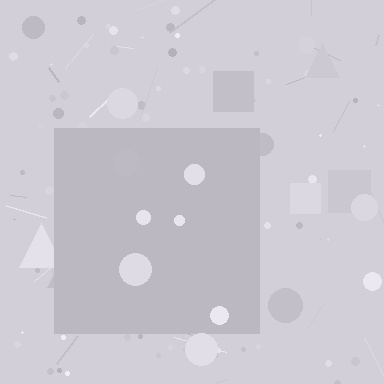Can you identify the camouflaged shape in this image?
The camouflaged shape is a square.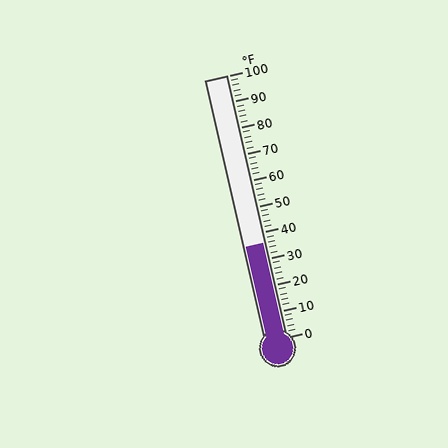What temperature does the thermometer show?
The thermometer shows approximately 36°F.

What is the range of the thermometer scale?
The thermometer scale ranges from 0°F to 100°F.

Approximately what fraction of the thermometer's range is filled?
The thermometer is filled to approximately 35% of its range.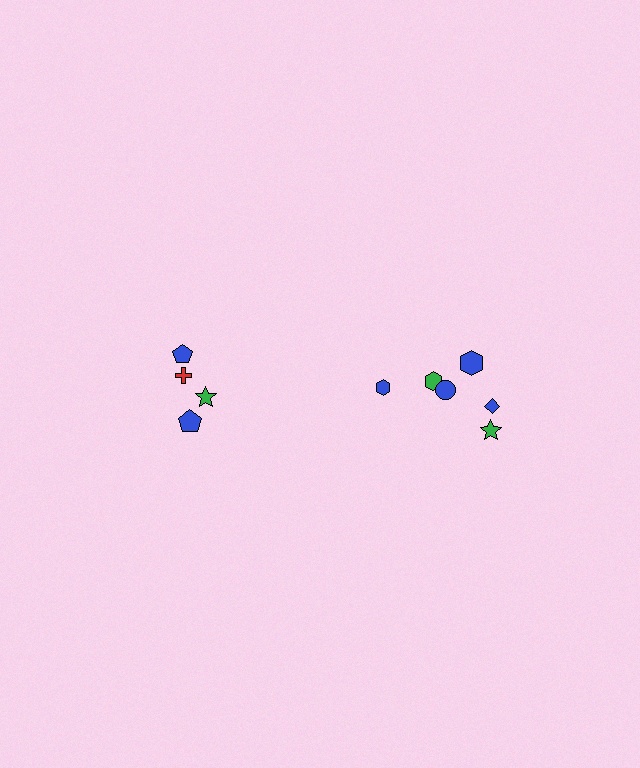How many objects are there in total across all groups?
There are 10 objects.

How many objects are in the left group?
There are 4 objects.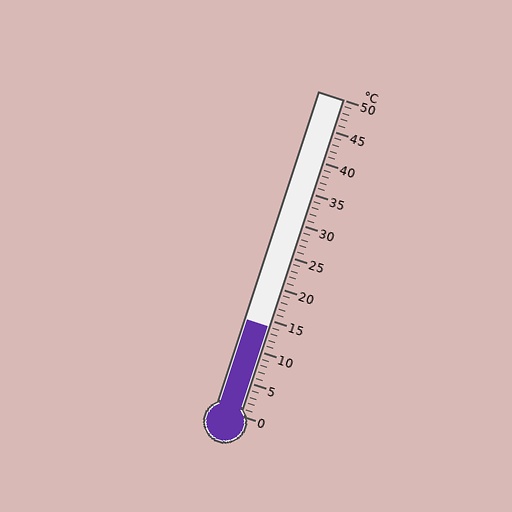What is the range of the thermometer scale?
The thermometer scale ranges from 0°C to 50°C.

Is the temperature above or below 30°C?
The temperature is below 30°C.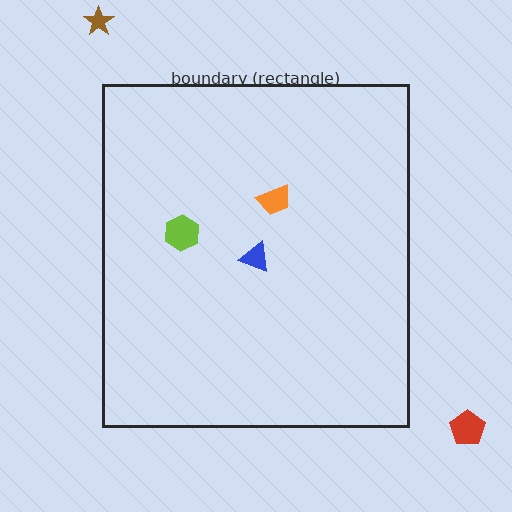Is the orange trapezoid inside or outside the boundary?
Inside.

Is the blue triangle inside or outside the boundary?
Inside.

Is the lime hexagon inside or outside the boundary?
Inside.